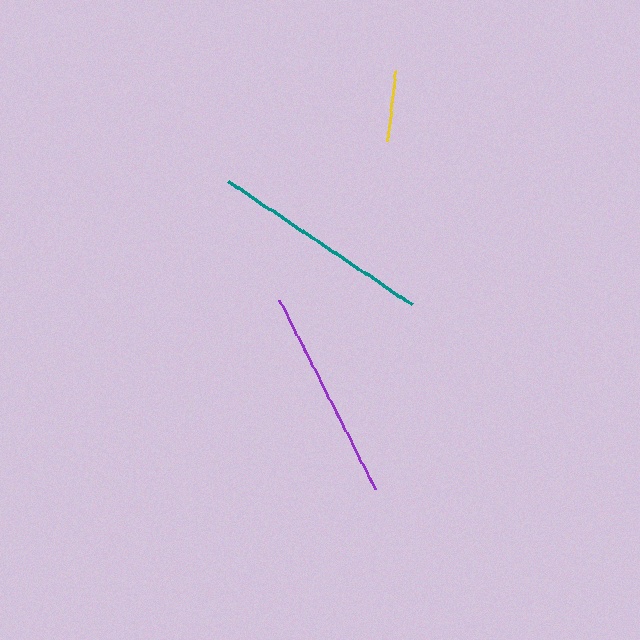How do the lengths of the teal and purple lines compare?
The teal and purple lines are approximately the same length.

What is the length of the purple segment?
The purple segment is approximately 212 pixels long.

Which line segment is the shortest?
The yellow line is the shortest at approximately 71 pixels.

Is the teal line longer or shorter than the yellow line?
The teal line is longer than the yellow line.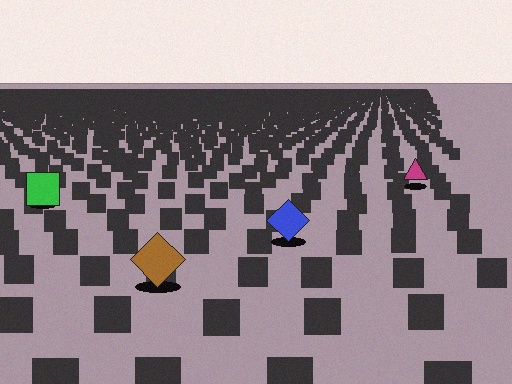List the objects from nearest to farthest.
From nearest to farthest: the brown diamond, the blue diamond, the green square, the magenta triangle.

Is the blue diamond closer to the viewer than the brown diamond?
No. The brown diamond is closer — you can tell from the texture gradient: the ground texture is coarser near it.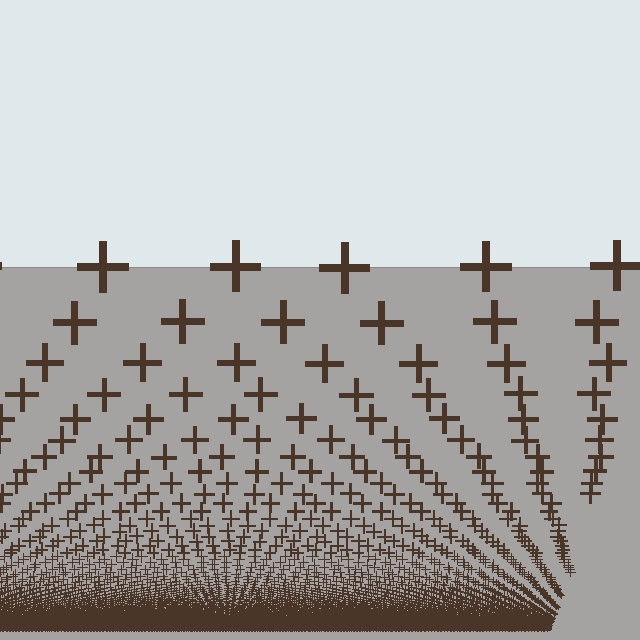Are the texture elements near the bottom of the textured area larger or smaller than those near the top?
Smaller. The gradient is inverted — elements near the bottom are smaller and denser.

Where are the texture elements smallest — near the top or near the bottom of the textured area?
Near the bottom.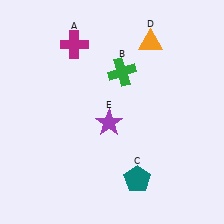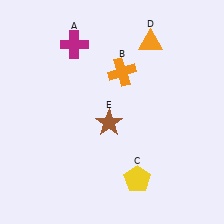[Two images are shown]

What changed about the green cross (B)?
In Image 1, B is green. In Image 2, it changed to orange.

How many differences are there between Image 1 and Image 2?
There are 3 differences between the two images.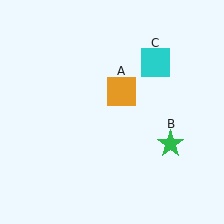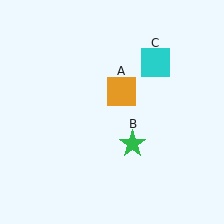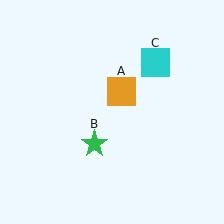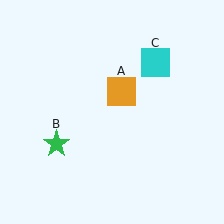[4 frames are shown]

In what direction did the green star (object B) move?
The green star (object B) moved left.